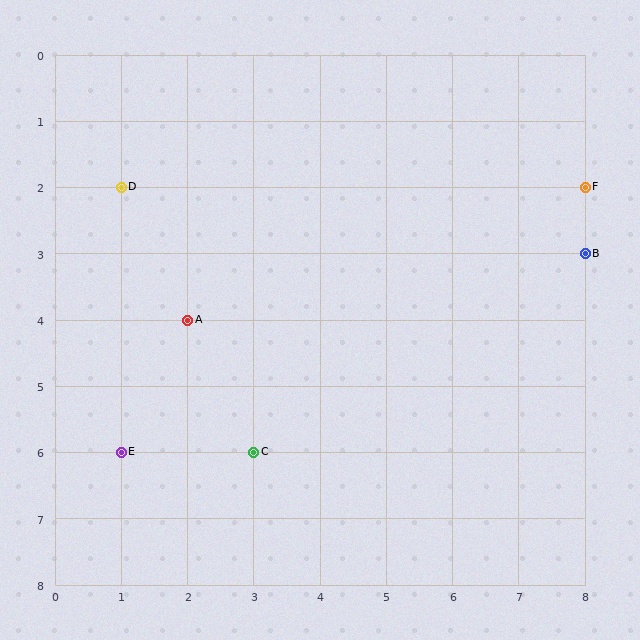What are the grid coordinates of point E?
Point E is at grid coordinates (1, 6).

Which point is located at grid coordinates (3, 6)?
Point C is at (3, 6).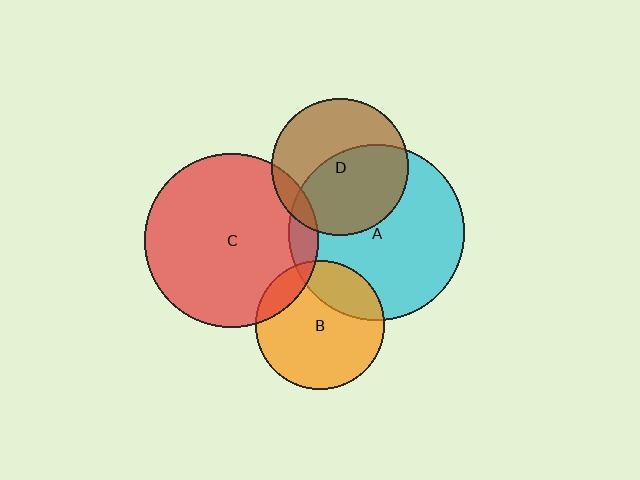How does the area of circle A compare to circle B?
Approximately 1.9 times.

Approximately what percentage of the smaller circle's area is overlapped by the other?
Approximately 15%.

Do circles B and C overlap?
Yes.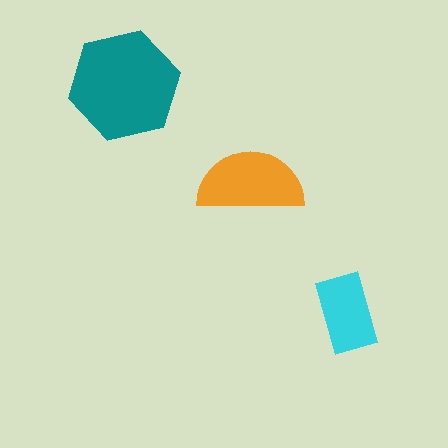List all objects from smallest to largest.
The cyan rectangle, the orange semicircle, the teal hexagon.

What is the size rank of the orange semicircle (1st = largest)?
2nd.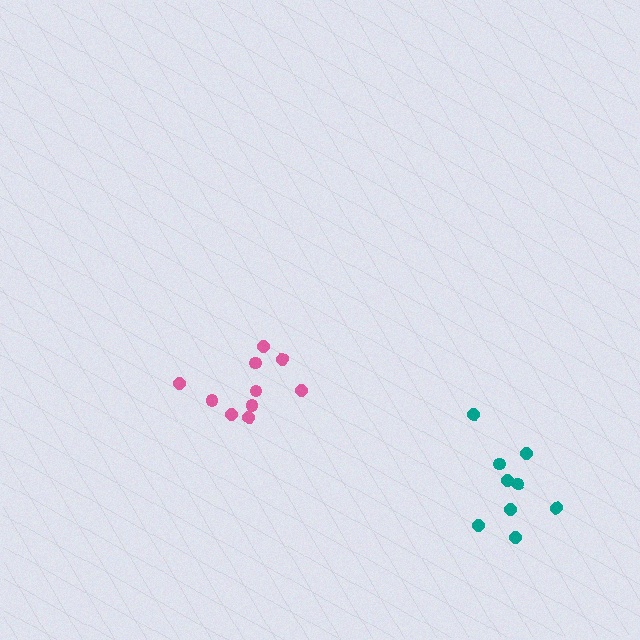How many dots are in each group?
Group 1: 10 dots, Group 2: 9 dots (19 total).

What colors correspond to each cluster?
The clusters are colored: pink, teal.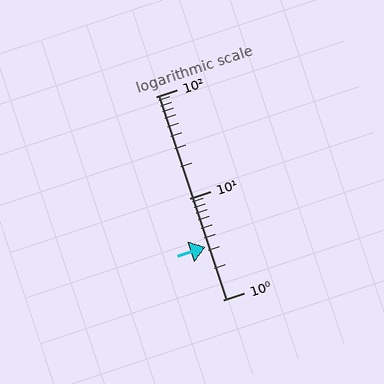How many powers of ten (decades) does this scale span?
The scale spans 2 decades, from 1 to 100.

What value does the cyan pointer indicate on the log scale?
The pointer indicates approximately 3.3.